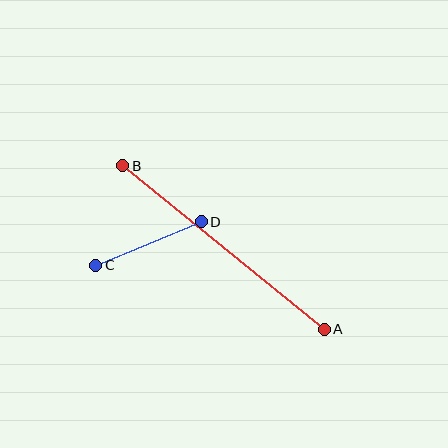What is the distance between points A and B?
The distance is approximately 260 pixels.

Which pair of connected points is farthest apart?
Points A and B are farthest apart.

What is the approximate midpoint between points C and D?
The midpoint is at approximately (149, 244) pixels.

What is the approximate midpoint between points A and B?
The midpoint is at approximately (224, 248) pixels.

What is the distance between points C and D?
The distance is approximately 114 pixels.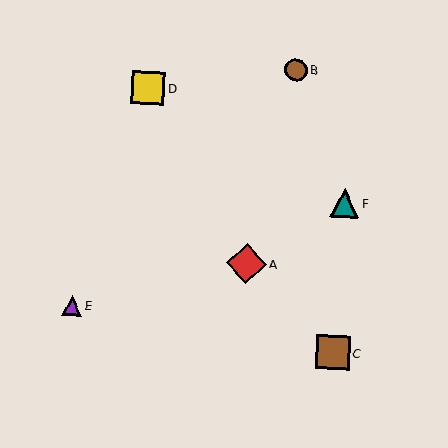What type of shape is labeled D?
Shape D is a yellow square.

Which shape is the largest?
The red diamond (labeled A) is the largest.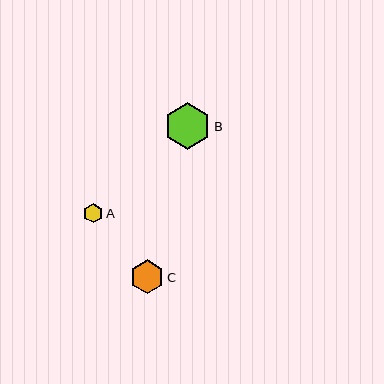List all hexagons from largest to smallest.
From largest to smallest: B, C, A.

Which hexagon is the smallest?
Hexagon A is the smallest with a size of approximately 19 pixels.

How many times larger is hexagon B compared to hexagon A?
Hexagon B is approximately 2.4 times the size of hexagon A.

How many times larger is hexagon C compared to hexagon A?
Hexagon C is approximately 1.7 times the size of hexagon A.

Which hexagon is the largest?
Hexagon B is the largest with a size of approximately 47 pixels.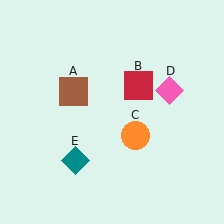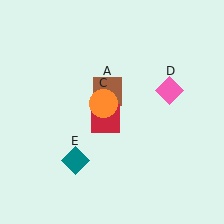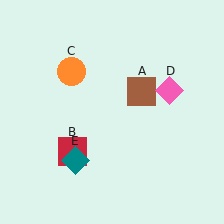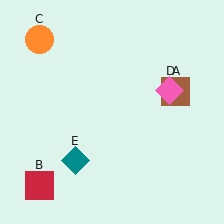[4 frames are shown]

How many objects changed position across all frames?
3 objects changed position: brown square (object A), red square (object B), orange circle (object C).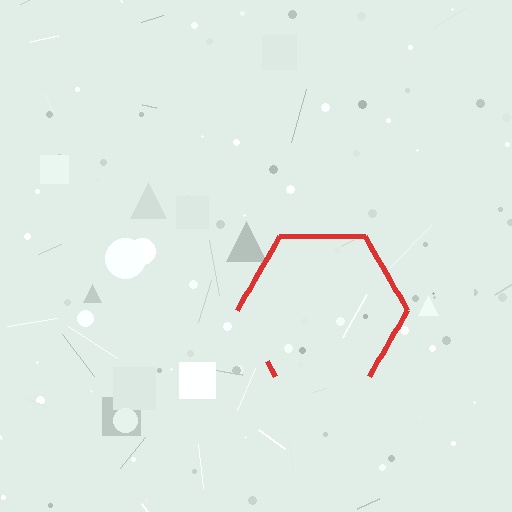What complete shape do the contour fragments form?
The contour fragments form a hexagon.